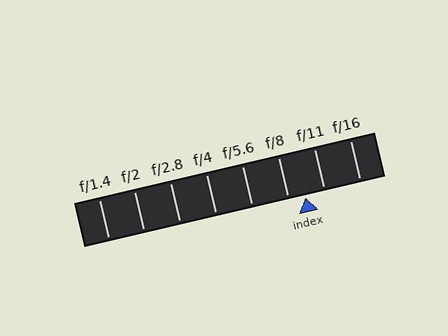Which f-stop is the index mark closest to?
The index mark is closest to f/8.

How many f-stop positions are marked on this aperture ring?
There are 8 f-stop positions marked.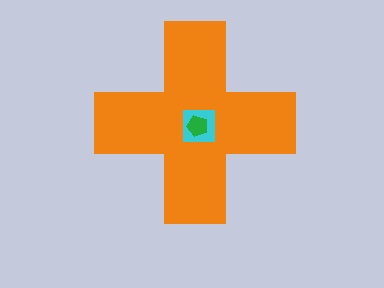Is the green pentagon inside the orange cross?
Yes.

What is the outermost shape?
The orange cross.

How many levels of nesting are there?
3.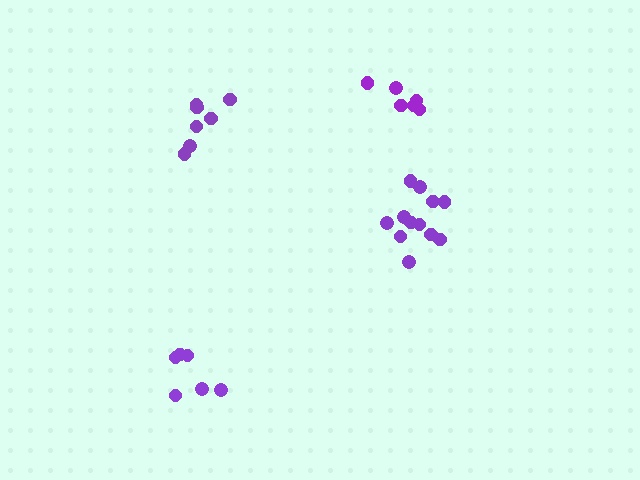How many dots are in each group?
Group 1: 7 dots, Group 2: 12 dots, Group 3: 6 dots, Group 4: 6 dots (31 total).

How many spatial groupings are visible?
There are 4 spatial groupings.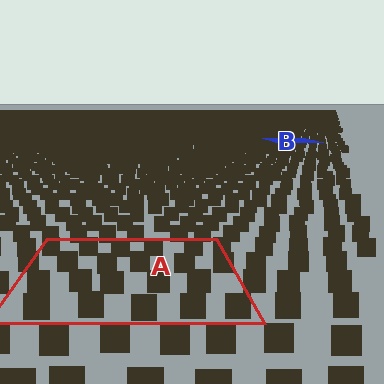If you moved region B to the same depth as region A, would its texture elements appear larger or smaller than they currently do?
They would appear larger. At a closer depth, the same texture elements are projected at a bigger on-screen size.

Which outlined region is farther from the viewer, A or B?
Region B is farther from the viewer — the texture elements inside it appear smaller and more densely packed.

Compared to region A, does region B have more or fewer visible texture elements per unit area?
Region B has more texture elements per unit area — they are packed more densely because it is farther away.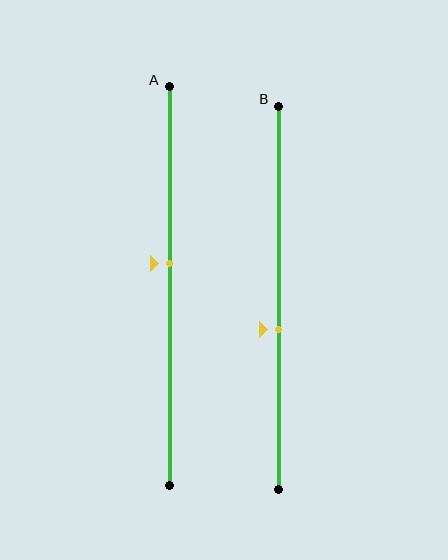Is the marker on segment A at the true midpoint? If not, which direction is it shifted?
No, the marker on segment A is shifted upward by about 6% of the segment length.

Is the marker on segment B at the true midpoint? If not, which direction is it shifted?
No, the marker on segment B is shifted downward by about 8% of the segment length.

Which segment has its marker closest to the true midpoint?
Segment A has its marker closest to the true midpoint.